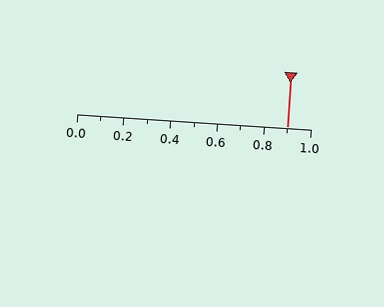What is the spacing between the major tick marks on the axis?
The major ticks are spaced 0.2 apart.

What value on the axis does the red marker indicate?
The marker indicates approximately 0.9.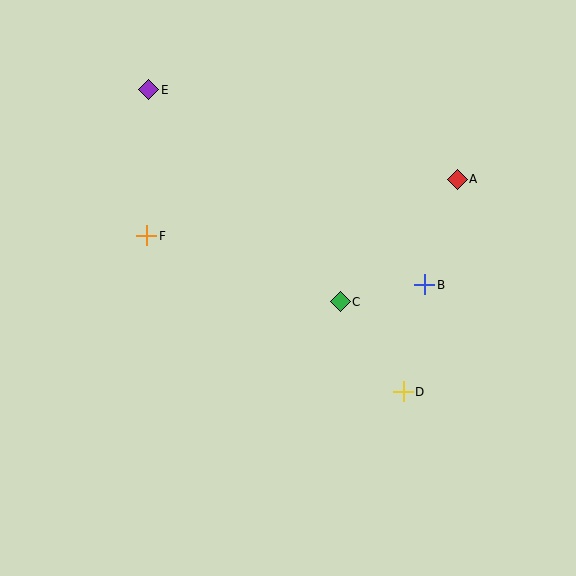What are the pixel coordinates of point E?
Point E is at (149, 90).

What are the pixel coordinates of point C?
Point C is at (340, 302).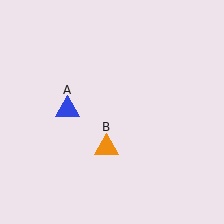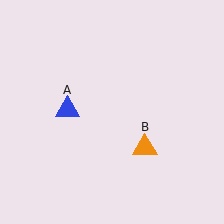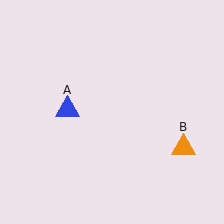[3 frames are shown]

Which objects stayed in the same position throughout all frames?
Blue triangle (object A) remained stationary.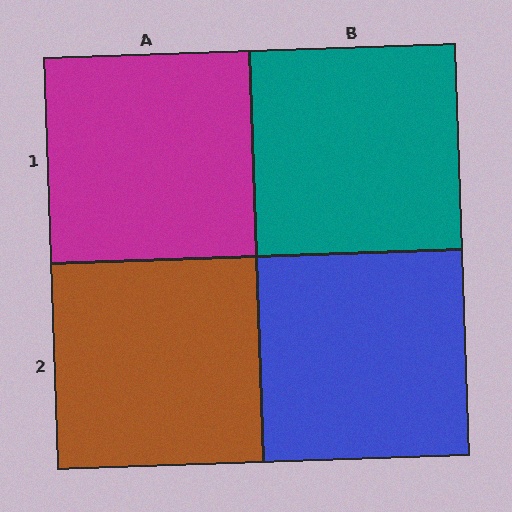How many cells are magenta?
1 cell is magenta.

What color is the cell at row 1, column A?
Magenta.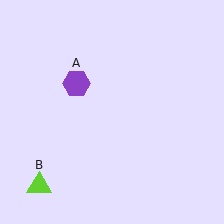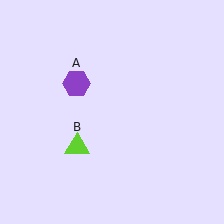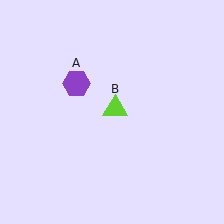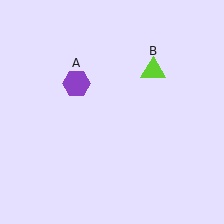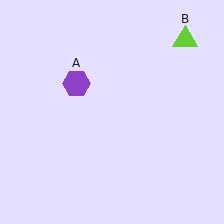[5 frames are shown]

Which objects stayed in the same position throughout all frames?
Purple hexagon (object A) remained stationary.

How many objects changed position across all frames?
1 object changed position: lime triangle (object B).